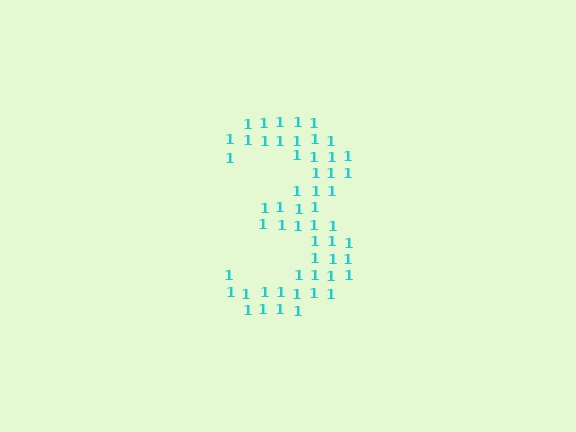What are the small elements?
The small elements are digit 1's.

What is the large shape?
The large shape is the digit 3.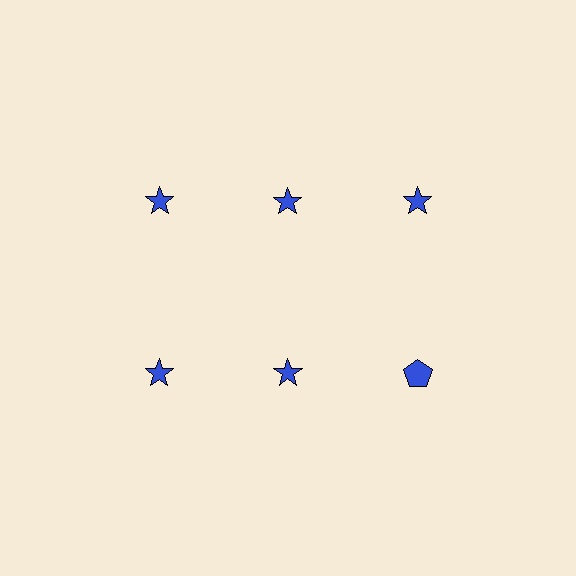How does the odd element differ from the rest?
It has a different shape: pentagon instead of star.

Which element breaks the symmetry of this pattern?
The blue pentagon in the second row, center column breaks the symmetry. All other shapes are blue stars.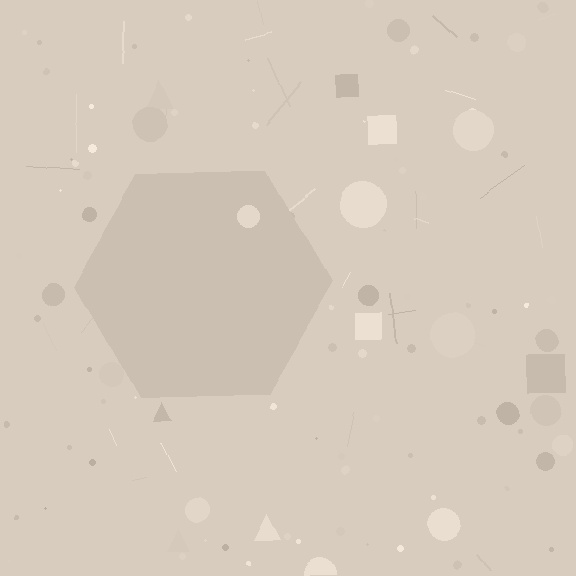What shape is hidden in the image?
A hexagon is hidden in the image.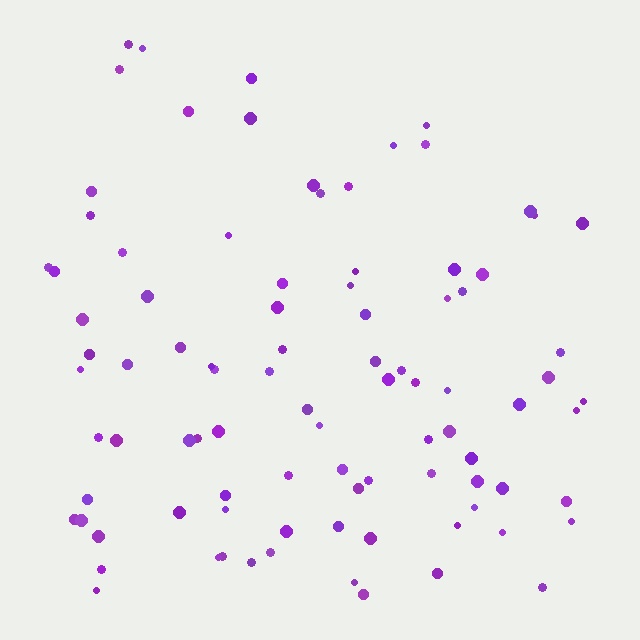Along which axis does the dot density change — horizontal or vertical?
Vertical.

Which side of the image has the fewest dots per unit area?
The top.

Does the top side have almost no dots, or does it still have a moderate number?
Still a moderate number, just noticeably fewer than the bottom.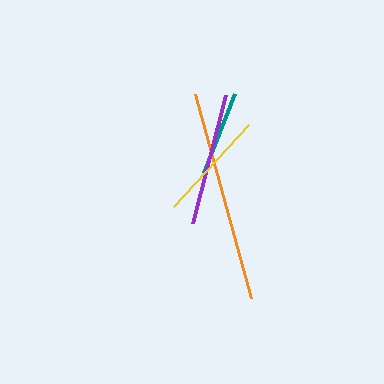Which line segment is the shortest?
The teal line is the shortest at approximately 85 pixels.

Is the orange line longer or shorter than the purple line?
The orange line is longer than the purple line.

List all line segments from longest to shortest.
From longest to shortest: orange, purple, yellow, teal.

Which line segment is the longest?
The orange line is the longest at approximately 212 pixels.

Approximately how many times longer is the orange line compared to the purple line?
The orange line is approximately 1.6 times the length of the purple line.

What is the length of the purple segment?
The purple segment is approximately 132 pixels long.